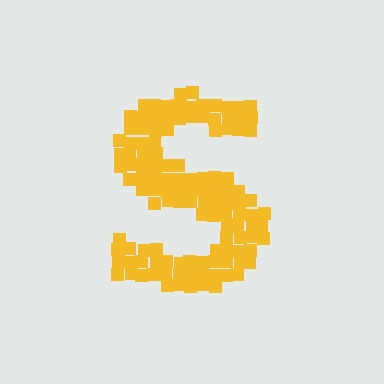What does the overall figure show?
The overall figure shows the letter S.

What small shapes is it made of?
It is made of small squares.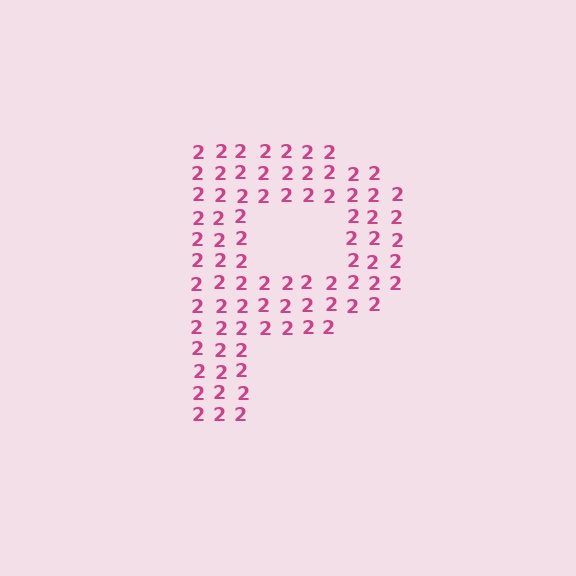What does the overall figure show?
The overall figure shows the letter P.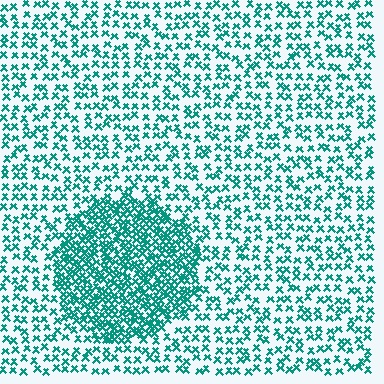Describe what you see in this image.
The image contains small teal elements arranged at two different densities. A circle-shaped region is visible where the elements are more densely packed than the surrounding area.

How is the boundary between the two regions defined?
The boundary is defined by a change in element density (approximately 2.3x ratio). All elements are the same color, size, and shape.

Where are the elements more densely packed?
The elements are more densely packed inside the circle boundary.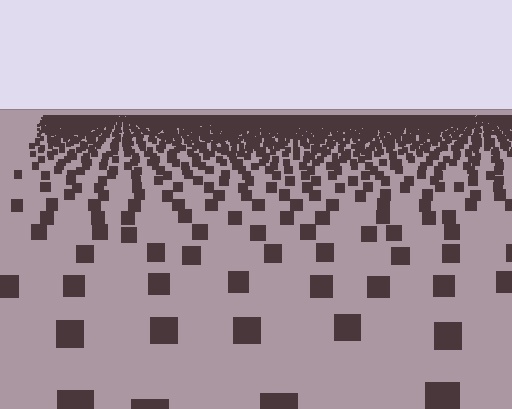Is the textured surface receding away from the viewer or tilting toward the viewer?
The surface is receding away from the viewer. Texture elements get smaller and denser toward the top.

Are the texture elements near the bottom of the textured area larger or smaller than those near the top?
Larger. Near the bottom, elements are closer to the viewer and appear at a bigger on-screen size.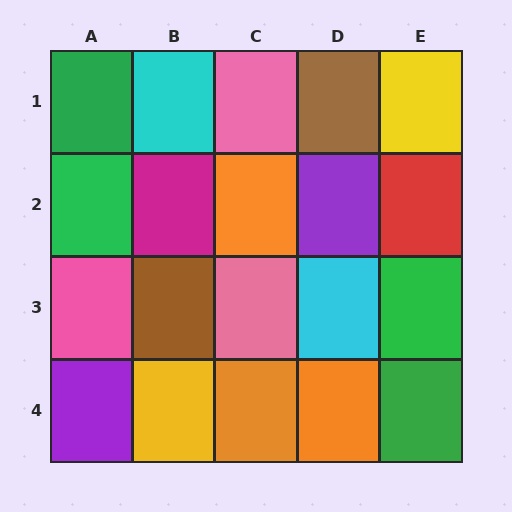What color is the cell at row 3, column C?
Pink.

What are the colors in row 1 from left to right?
Green, cyan, pink, brown, yellow.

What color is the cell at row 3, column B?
Brown.